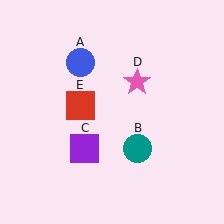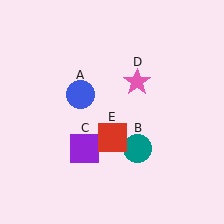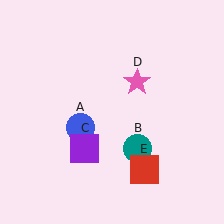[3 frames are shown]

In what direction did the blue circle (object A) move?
The blue circle (object A) moved down.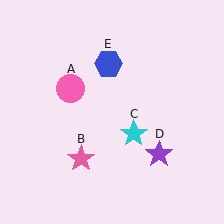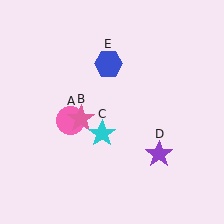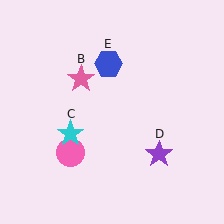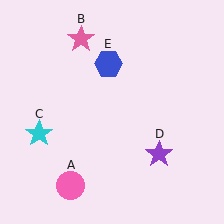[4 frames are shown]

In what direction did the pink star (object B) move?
The pink star (object B) moved up.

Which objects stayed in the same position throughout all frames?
Purple star (object D) and blue hexagon (object E) remained stationary.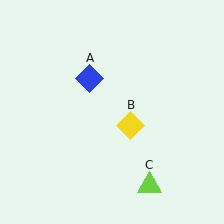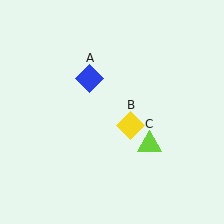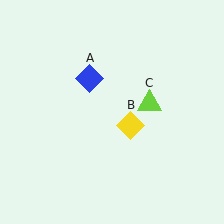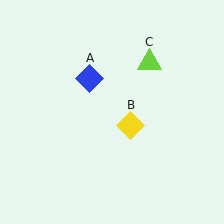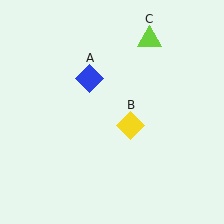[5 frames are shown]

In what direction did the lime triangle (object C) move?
The lime triangle (object C) moved up.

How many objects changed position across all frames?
1 object changed position: lime triangle (object C).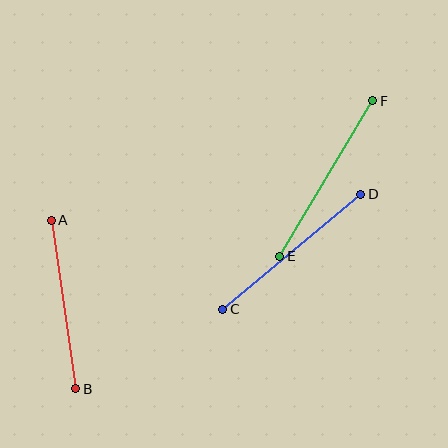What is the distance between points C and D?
The distance is approximately 180 pixels.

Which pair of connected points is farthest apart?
Points E and F are farthest apart.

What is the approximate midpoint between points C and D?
The midpoint is at approximately (292, 252) pixels.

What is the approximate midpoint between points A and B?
The midpoint is at approximately (63, 304) pixels.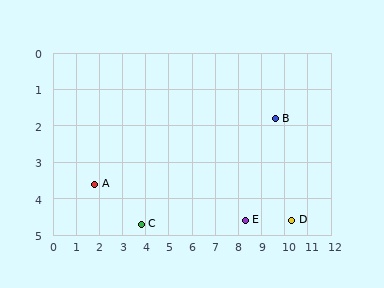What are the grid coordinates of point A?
Point A is at approximately (1.8, 3.6).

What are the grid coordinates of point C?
Point C is at approximately (3.8, 4.7).